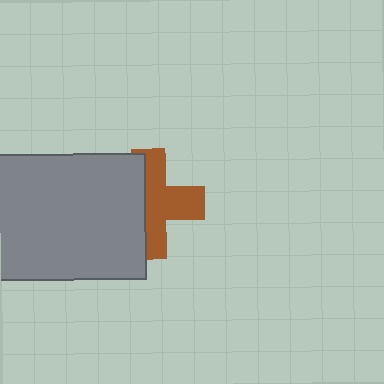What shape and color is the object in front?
The object in front is a gray rectangle.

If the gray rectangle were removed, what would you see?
You would see the complete brown cross.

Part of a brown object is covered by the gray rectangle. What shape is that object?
It is a cross.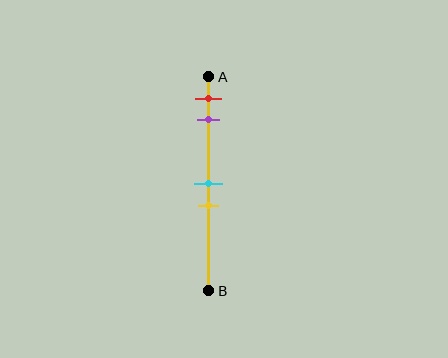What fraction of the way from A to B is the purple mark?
The purple mark is approximately 20% (0.2) of the way from A to B.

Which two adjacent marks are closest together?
The cyan and yellow marks are the closest adjacent pair.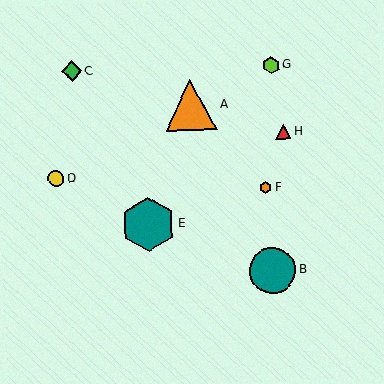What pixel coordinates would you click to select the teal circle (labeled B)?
Click at (272, 271) to select the teal circle B.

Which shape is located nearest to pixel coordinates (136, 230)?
The teal hexagon (labeled E) at (148, 224) is nearest to that location.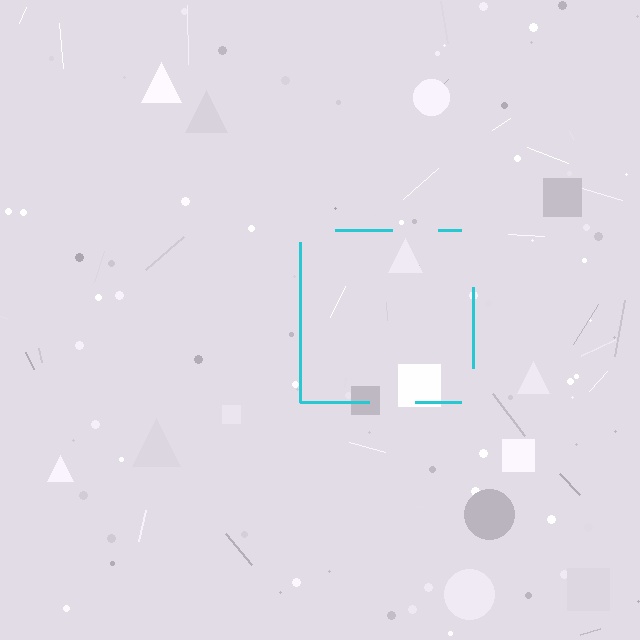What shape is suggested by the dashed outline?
The dashed outline suggests a square.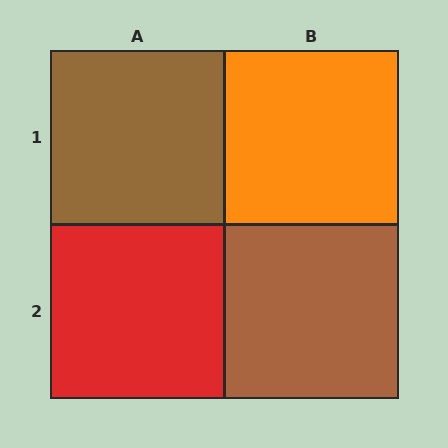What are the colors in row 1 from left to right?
Brown, orange.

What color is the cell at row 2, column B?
Brown.